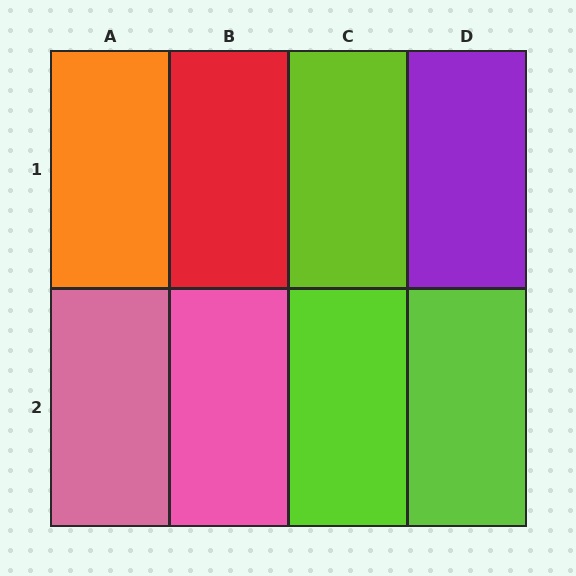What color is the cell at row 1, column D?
Purple.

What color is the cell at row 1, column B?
Red.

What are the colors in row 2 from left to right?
Pink, pink, lime, lime.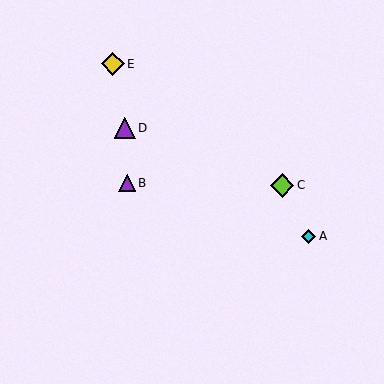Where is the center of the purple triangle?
The center of the purple triangle is at (127, 183).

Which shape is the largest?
The lime diamond (labeled C) is the largest.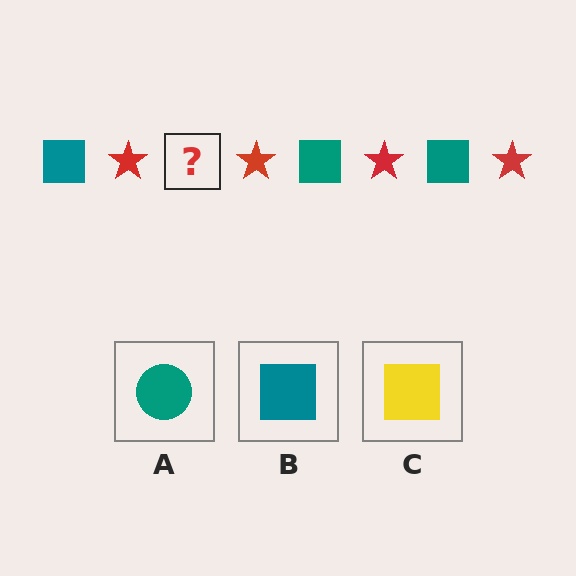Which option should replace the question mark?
Option B.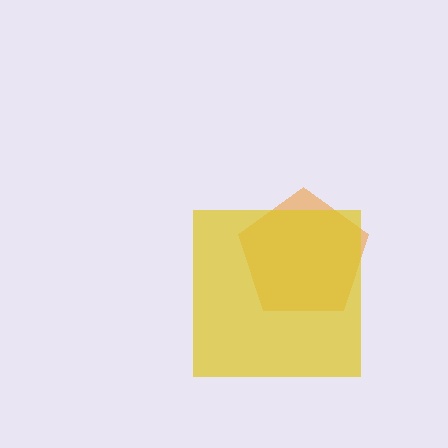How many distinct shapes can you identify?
There are 2 distinct shapes: an orange pentagon, a yellow square.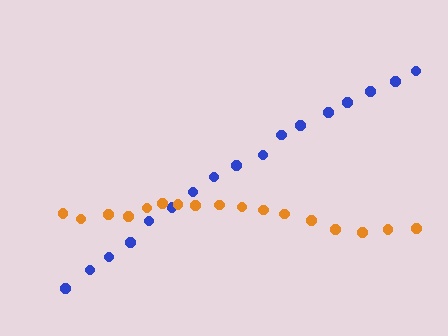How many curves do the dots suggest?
There are 2 distinct paths.